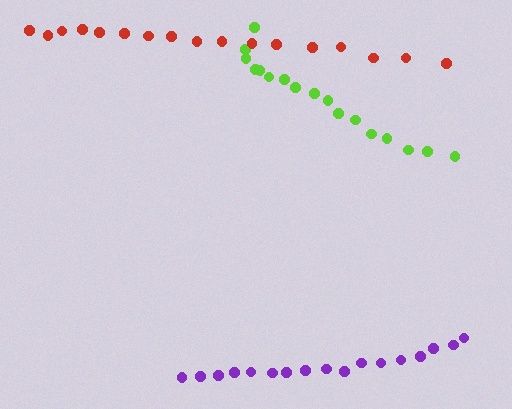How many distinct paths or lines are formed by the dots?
There are 3 distinct paths.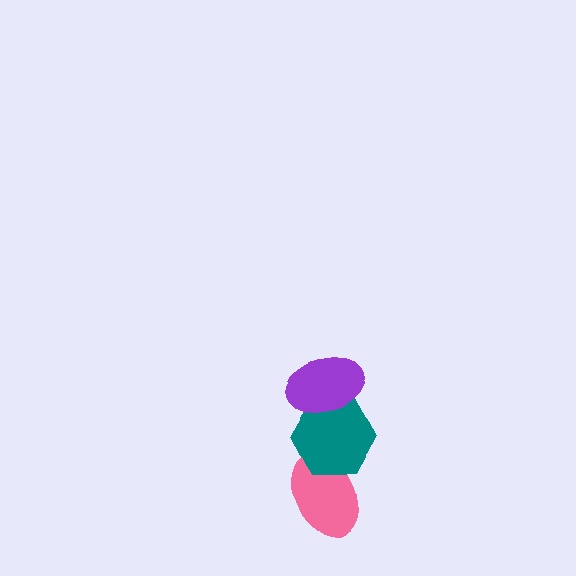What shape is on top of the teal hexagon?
The purple ellipse is on top of the teal hexagon.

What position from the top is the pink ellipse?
The pink ellipse is 3rd from the top.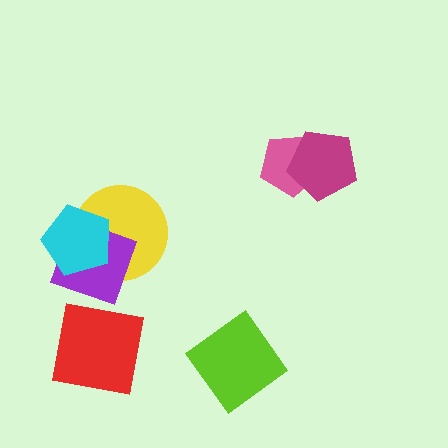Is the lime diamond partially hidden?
No, no other shape covers it.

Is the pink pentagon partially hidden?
Yes, it is partially covered by another shape.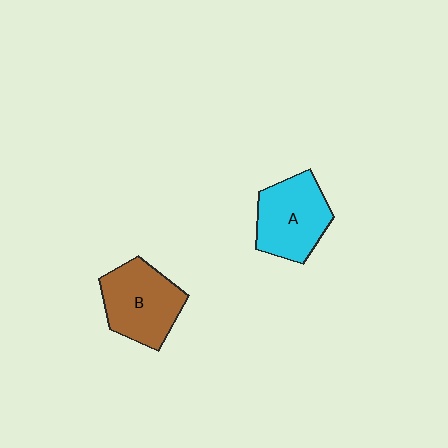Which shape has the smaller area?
Shape A (cyan).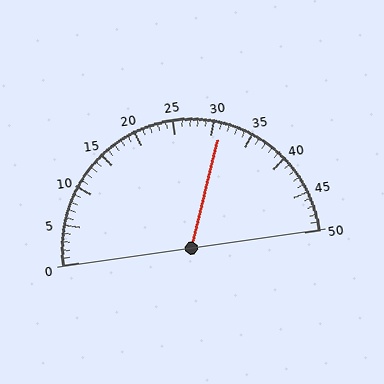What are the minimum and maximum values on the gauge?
The gauge ranges from 0 to 50.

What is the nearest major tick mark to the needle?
The nearest major tick mark is 30.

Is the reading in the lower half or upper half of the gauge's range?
The reading is in the upper half of the range (0 to 50).